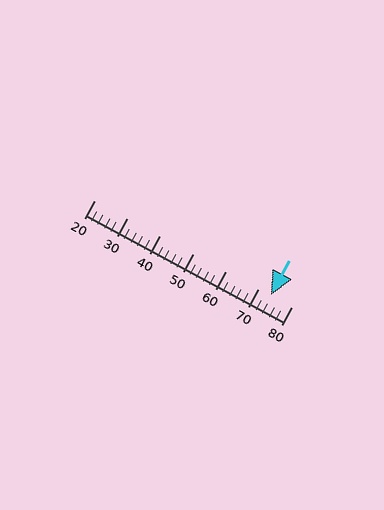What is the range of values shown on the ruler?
The ruler shows values from 20 to 80.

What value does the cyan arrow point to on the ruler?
The cyan arrow points to approximately 74.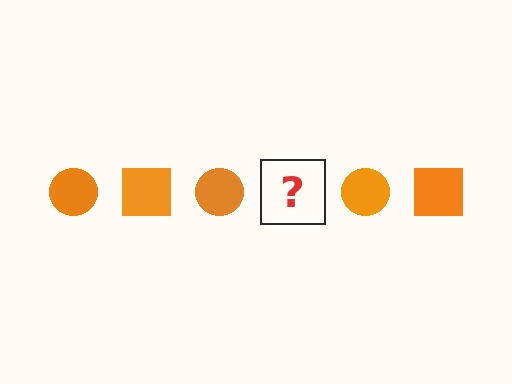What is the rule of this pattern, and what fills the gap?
The rule is that the pattern cycles through circle, square shapes in orange. The gap should be filled with an orange square.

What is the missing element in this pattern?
The missing element is an orange square.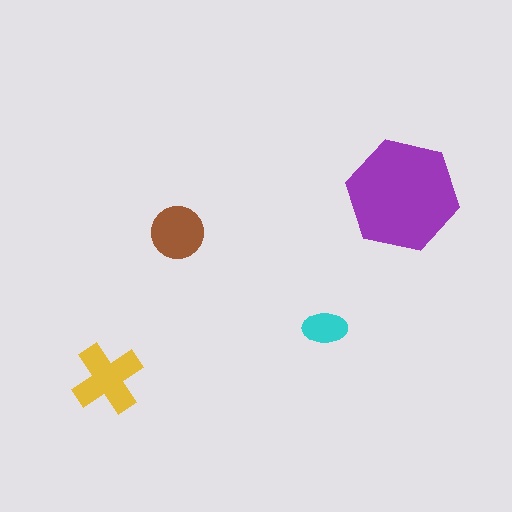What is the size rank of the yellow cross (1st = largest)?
2nd.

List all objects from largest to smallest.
The purple hexagon, the yellow cross, the brown circle, the cyan ellipse.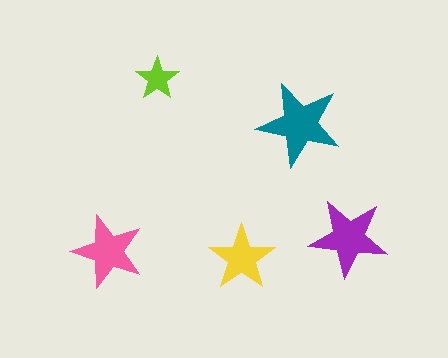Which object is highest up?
The lime star is topmost.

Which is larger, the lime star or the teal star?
The teal one.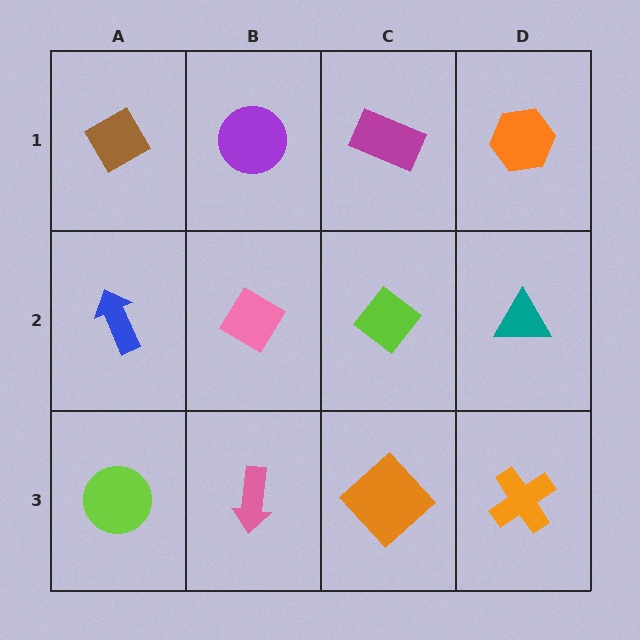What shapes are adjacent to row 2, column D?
An orange hexagon (row 1, column D), an orange cross (row 3, column D), a lime diamond (row 2, column C).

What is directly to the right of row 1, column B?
A magenta rectangle.